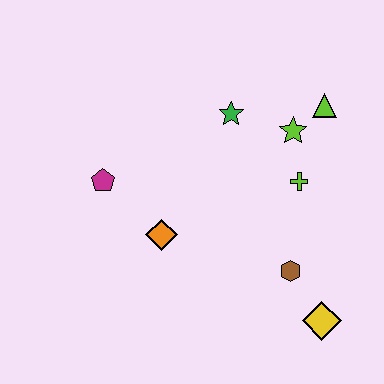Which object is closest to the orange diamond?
The magenta pentagon is closest to the orange diamond.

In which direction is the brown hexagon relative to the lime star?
The brown hexagon is below the lime star.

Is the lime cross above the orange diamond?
Yes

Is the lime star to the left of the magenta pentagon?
No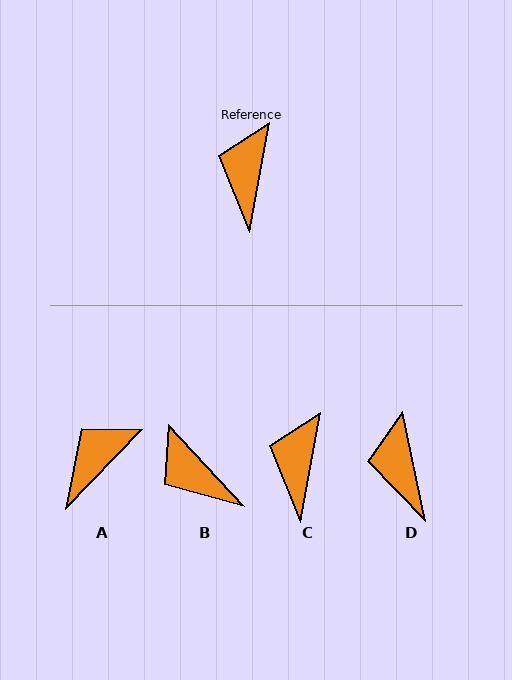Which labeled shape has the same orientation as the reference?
C.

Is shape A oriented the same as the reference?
No, it is off by about 33 degrees.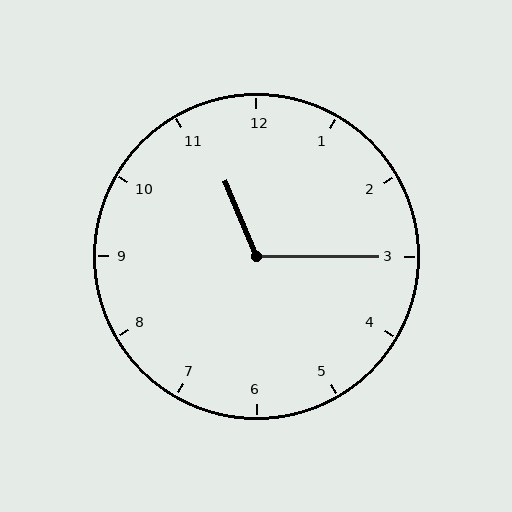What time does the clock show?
11:15.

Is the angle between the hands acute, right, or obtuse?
It is obtuse.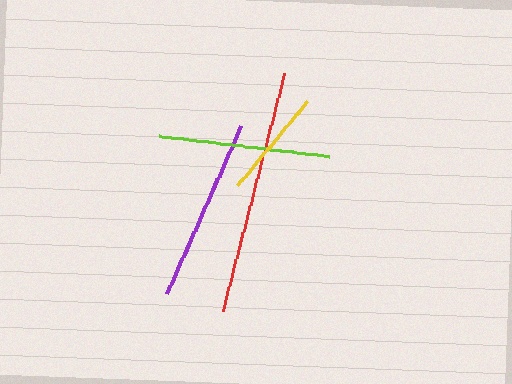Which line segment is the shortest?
The yellow line is the shortest at approximately 110 pixels.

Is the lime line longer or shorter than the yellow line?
The lime line is longer than the yellow line.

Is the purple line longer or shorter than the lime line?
The purple line is longer than the lime line.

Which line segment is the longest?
The red line is the longest at approximately 245 pixels.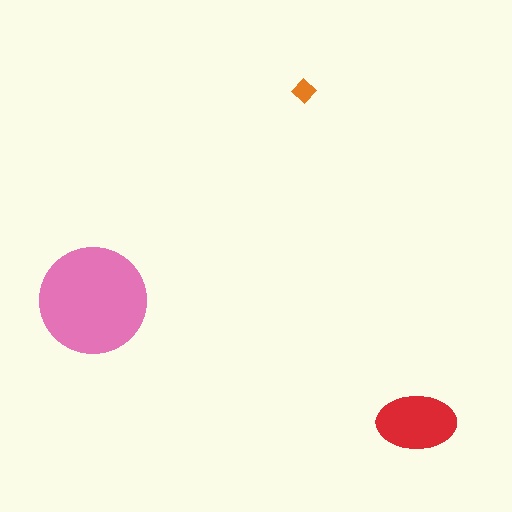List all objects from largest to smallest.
The pink circle, the red ellipse, the orange diamond.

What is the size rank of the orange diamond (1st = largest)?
3rd.